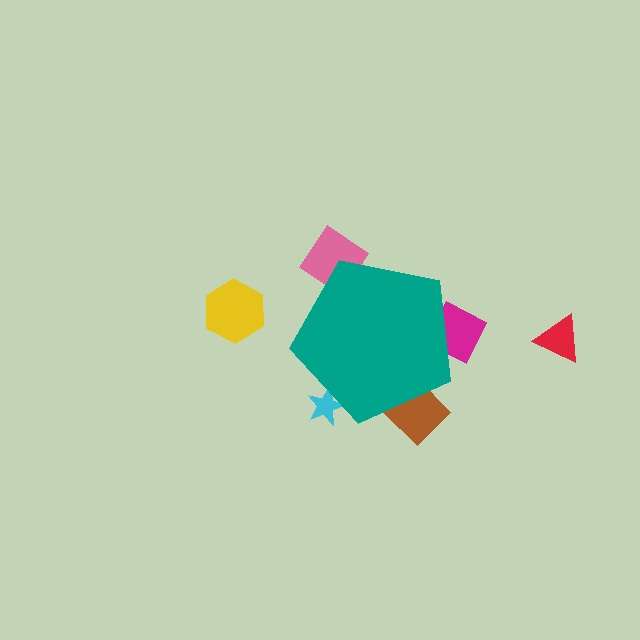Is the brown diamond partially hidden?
Yes, the brown diamond is partially hidden behind the teal pentagon.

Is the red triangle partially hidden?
No, the red triangle is fully visible.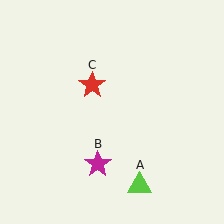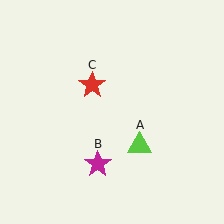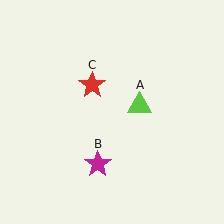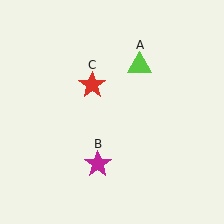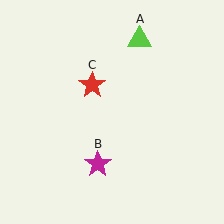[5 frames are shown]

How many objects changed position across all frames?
1 object changed position: lime triangle (object A).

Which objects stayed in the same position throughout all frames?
Magenta star (object B) and red star (object C) remained stationary.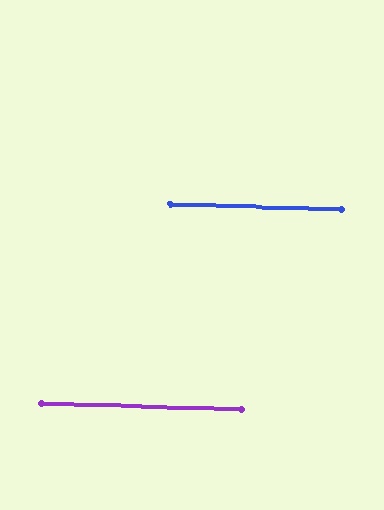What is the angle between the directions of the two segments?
Approximately 0 degrees.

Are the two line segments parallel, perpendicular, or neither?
Parallel — their directions differ by only 0.2°.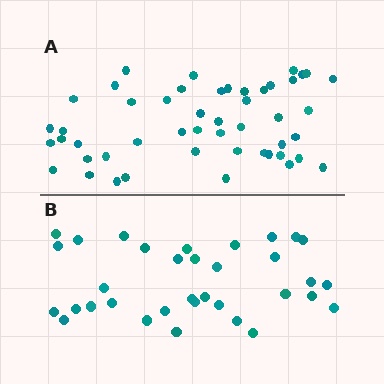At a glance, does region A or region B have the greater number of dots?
Region A (the top region) has more dots.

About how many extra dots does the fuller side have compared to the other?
Region A has approximately 15 more dots than region B.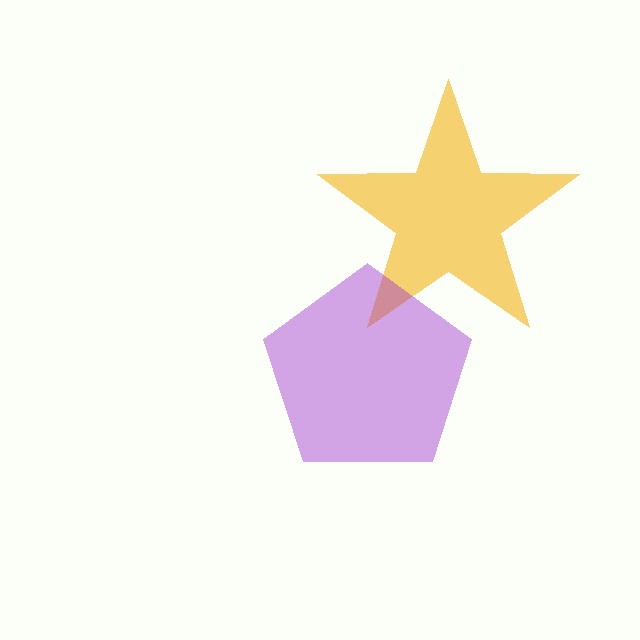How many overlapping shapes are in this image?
There are 2 overlapping shapes in the image.